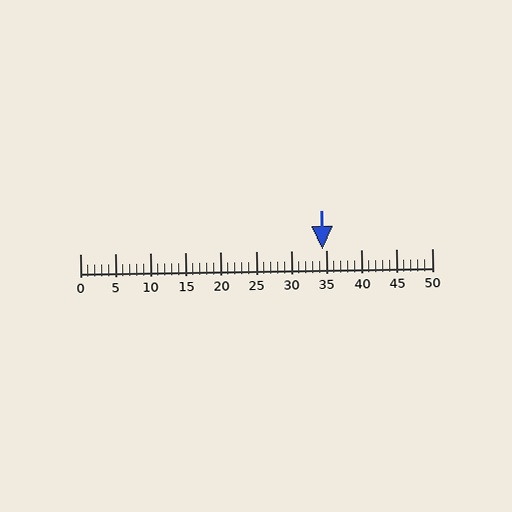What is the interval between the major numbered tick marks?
The major tick marks are spaced 5 units apart.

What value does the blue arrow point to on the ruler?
The blue arrow points to approximately 34.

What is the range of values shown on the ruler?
The ruler shows values from 0 to 50.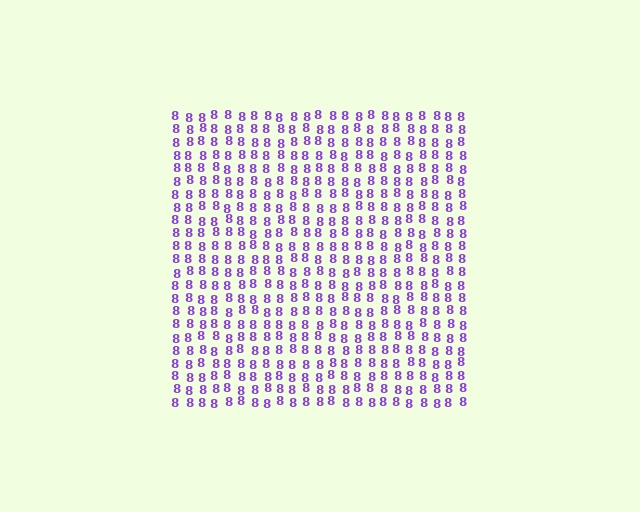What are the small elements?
The small elements are digit 8's.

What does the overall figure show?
The overall figure shows a square.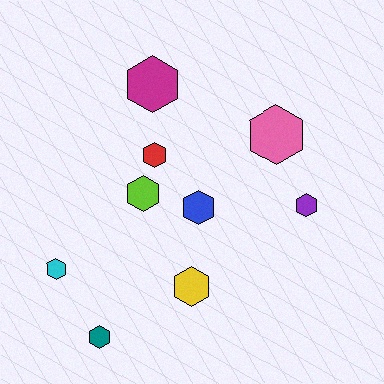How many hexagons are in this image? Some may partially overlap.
There are 9 hexagons.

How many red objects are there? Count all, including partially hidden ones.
There is 1 red object.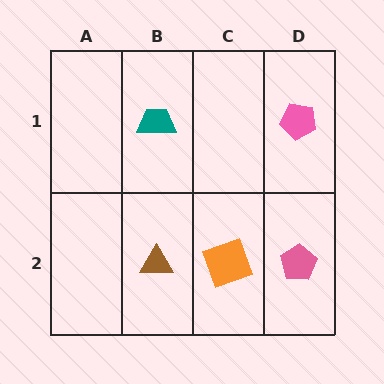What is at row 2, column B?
A brown triangle.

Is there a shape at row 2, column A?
No, that cell is empty.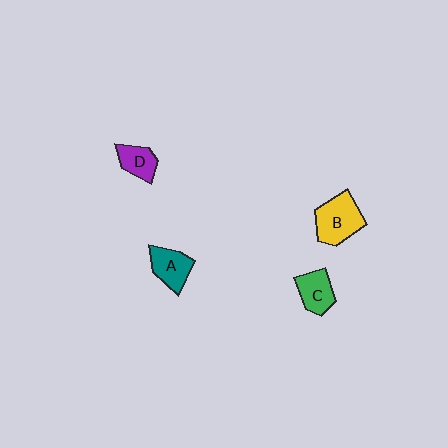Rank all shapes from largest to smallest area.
From largest to smallest: B (yellow), A (teal), C (green), D (purple).